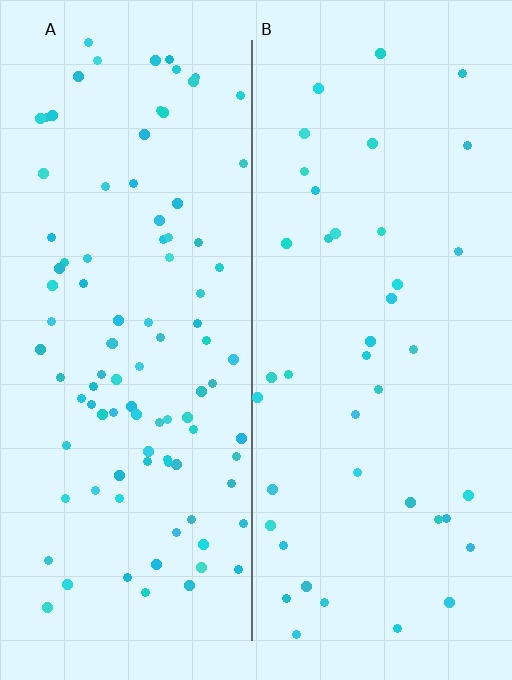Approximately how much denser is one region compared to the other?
Approximately 2.4× — region A over region B.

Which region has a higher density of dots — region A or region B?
A (the left).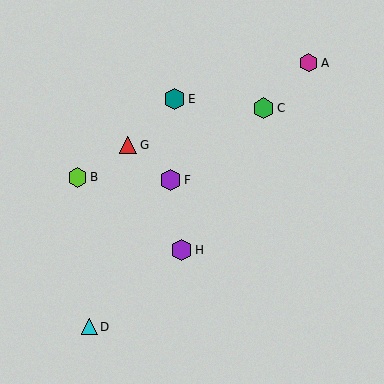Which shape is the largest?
The purple hexagon (labeled F) is the largest.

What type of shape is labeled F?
Shape F is a purple hexagon.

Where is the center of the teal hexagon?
The center of the teal hexagon is at (174, 99).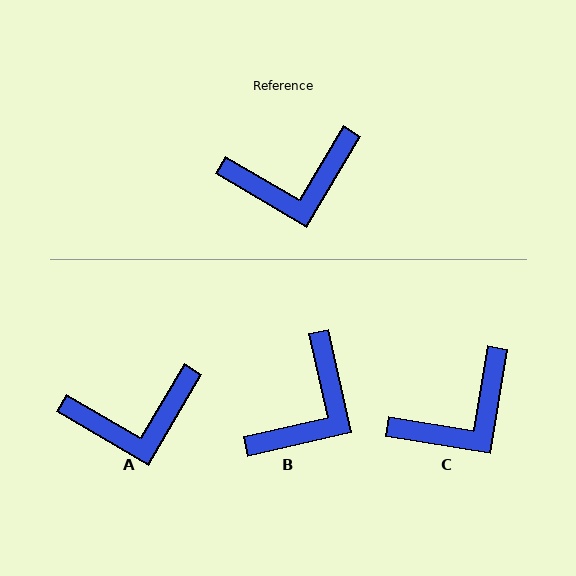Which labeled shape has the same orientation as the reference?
A.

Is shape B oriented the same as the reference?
No, it is off by about 43 degrees.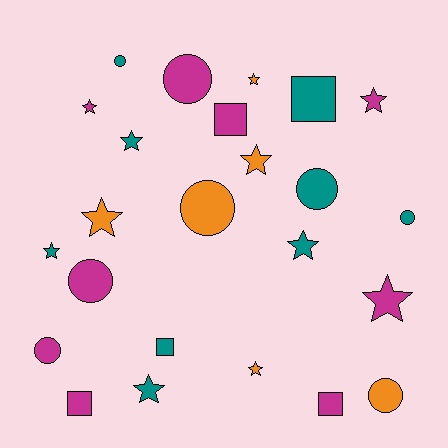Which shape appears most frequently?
Star, with 11 objects.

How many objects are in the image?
There are 24 objects.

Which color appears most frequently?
Magenta, with 9 objects.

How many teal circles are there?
There are 3 teal circles.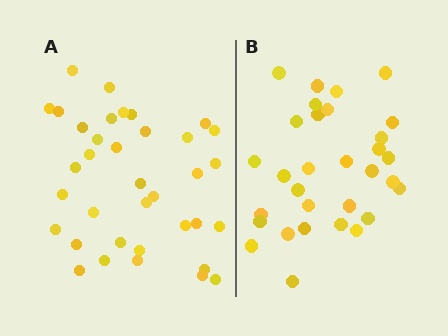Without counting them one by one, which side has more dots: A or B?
Region A (the left region) has more dots.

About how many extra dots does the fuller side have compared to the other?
Region A has about 5 more dots than region B.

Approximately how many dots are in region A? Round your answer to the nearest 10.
About 40 dots. (The exact count is 36, which rounds to 40.)